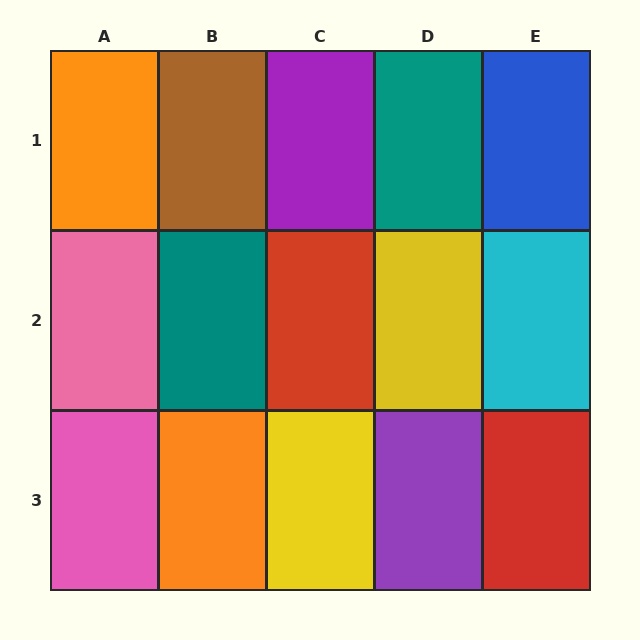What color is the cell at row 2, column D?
Yellow.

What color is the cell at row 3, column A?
Pink.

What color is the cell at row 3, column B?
Orange.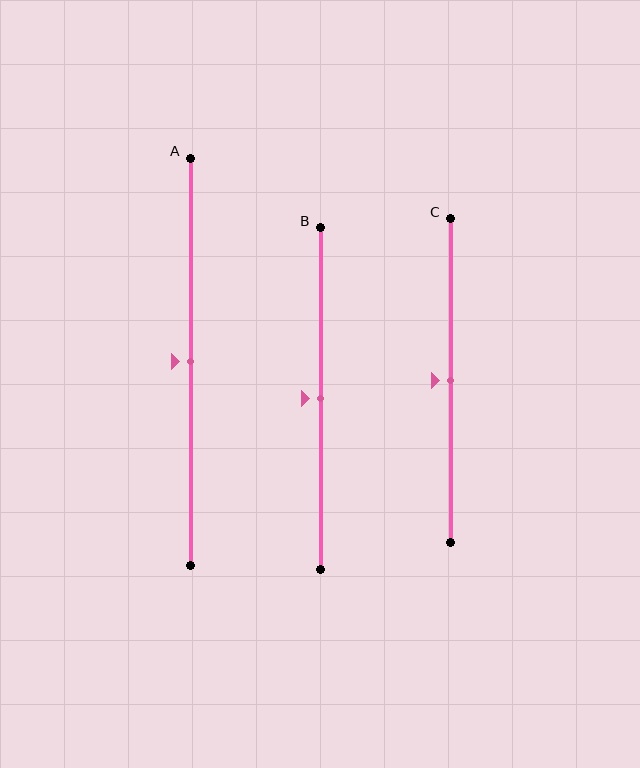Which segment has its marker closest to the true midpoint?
Segment A has its marker closest to the true midpoint.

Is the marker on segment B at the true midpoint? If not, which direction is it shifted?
Yes, the marker on segment B is at the true midpoint.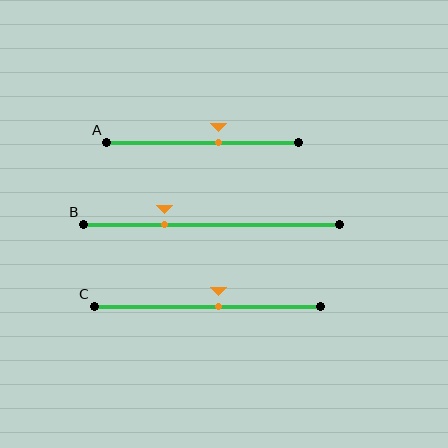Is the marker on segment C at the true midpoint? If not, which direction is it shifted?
No, the marker on segment C is shifted to the right by about 5% of the segment length.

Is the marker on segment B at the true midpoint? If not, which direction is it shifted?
No, the marker on segment B is shifted to the left by about 19% of the segment length.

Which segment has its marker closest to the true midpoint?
Segment C has its marker closest to the true midpoint.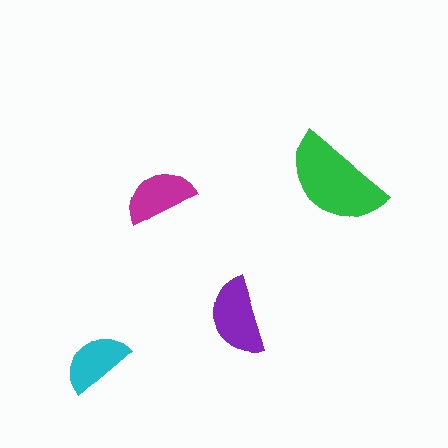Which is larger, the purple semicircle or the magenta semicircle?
The purple one.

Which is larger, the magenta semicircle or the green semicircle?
The green one.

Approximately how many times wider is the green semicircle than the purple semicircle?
About 1.5 times wider.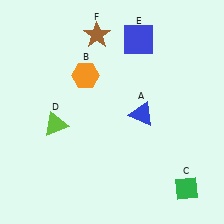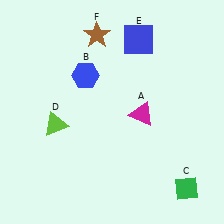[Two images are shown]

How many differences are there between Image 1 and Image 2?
There are 2 differences between the two images.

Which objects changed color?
A changed from blue to magenta. B changed from orange to blue.